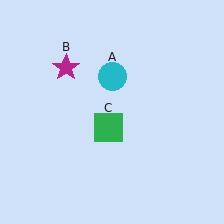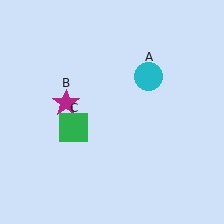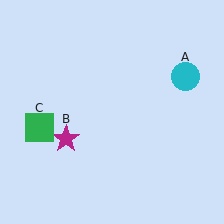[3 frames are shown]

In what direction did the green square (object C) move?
The green square (object C) moved left.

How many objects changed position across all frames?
3 objects changed position: cyan circle (object A), magenta star (object B), green square (object C).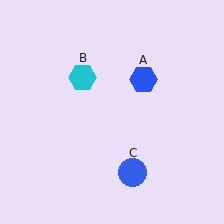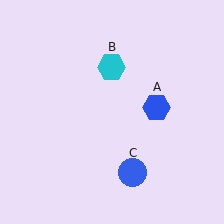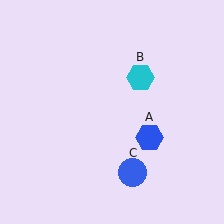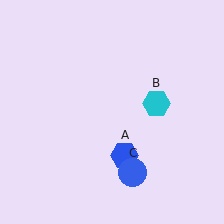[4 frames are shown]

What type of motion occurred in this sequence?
The blue hexagon (object A), cyan hexagon (object B) rotated clockwise around the center of the scene.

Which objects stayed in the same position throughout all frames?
Blue circle (object C) remained stationary.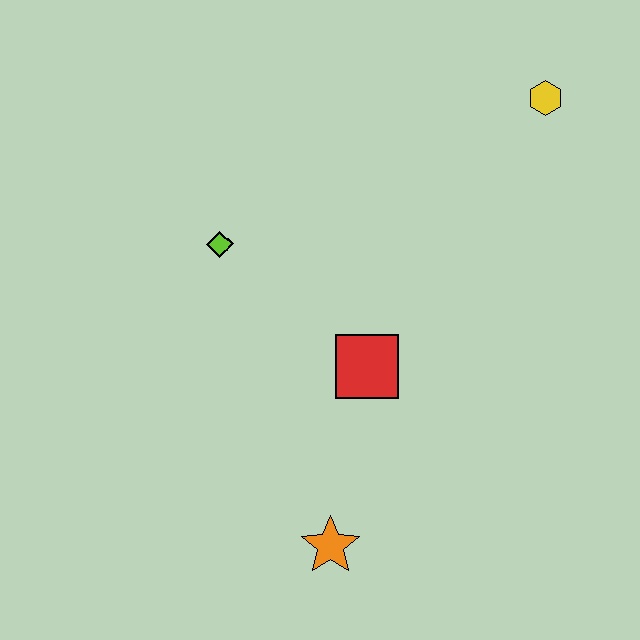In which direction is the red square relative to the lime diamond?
The red square is to the right of the lime diamond.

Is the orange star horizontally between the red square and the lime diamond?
Yes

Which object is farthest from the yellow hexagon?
The orange star is farthest from the yellow hexagon.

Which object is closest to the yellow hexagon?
The red square is closest to the yellow hexagon.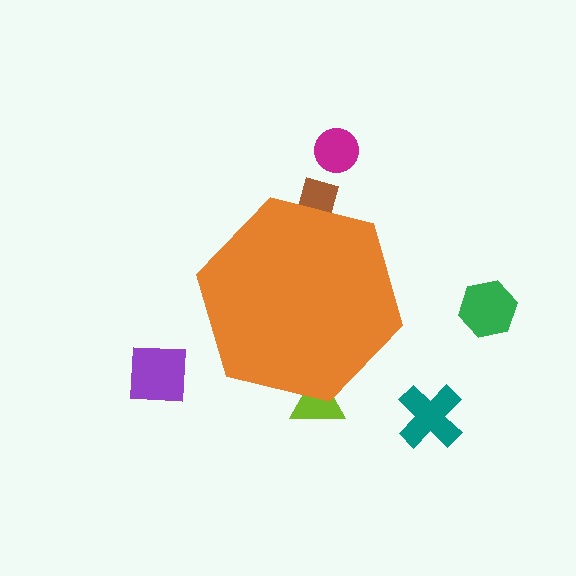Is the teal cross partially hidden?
No, the teal cross is fully visible.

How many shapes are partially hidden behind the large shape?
2 shapes are partially hidden.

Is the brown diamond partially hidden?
Yes, the brown diamond is partially hidden behind the orange hexagon.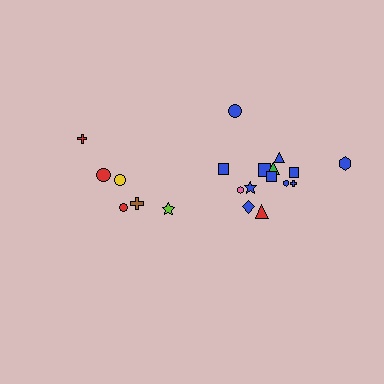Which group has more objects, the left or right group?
The right group.